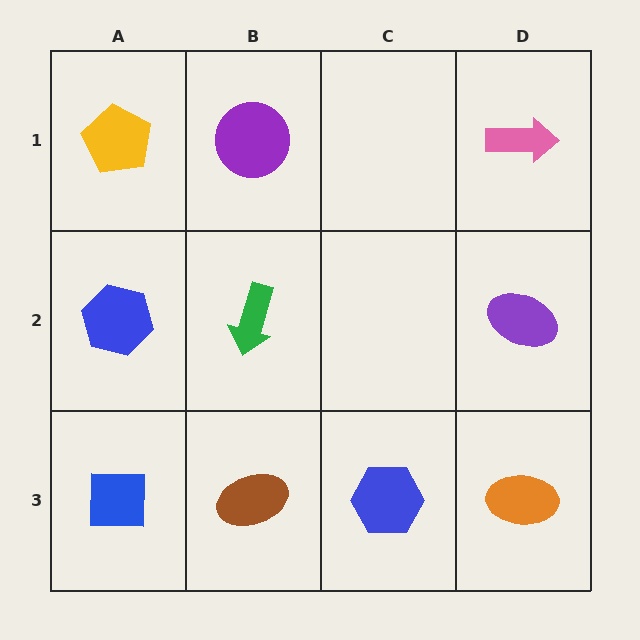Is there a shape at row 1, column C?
No, that cell is empty.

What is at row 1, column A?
A yellow pentagon.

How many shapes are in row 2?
3 shapes.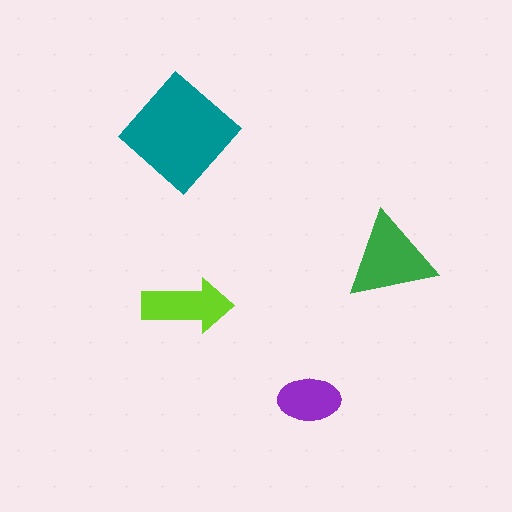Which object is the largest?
The teal diamond.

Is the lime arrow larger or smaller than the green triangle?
Smaller.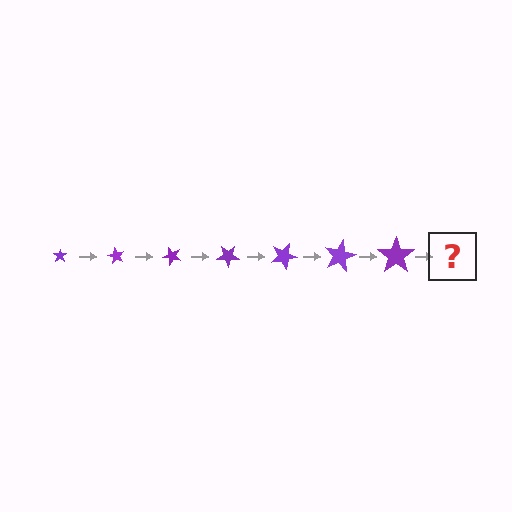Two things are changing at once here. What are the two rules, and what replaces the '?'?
The two rules are that the star grows larger each step and it rotates 60 degrees each step. The '?' should be a star, larger than the previous one and rotated 420 degrees from the start.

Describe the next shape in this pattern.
It should be a star, larger than the previous one and rotated 420 degrees from the start.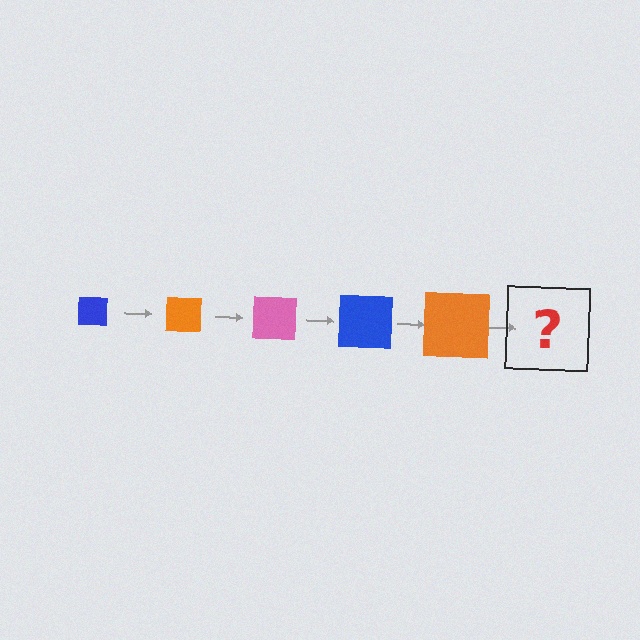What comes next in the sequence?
The next element should be a pink square, larger than the previous one.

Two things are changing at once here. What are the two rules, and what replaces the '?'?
The two rules are that the square grows larger each step and the color cycles through blue, orange, and pink. The '?' should be a pink square, larger than the previous one.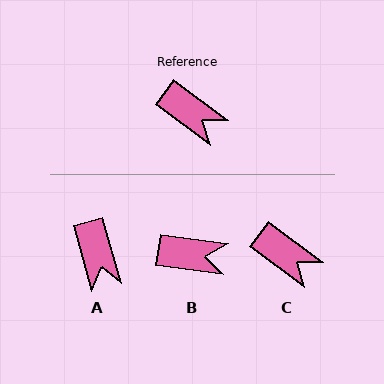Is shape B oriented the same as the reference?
No, it is off by about 29 degrees.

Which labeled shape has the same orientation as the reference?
C.